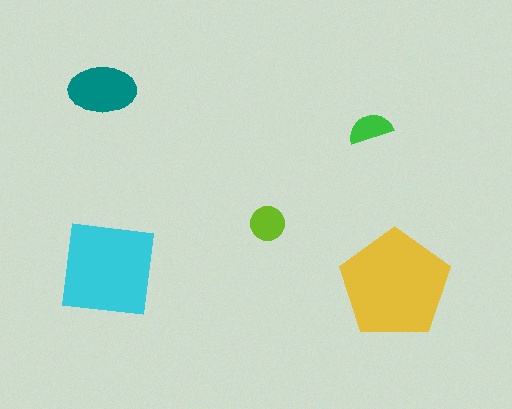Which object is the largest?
The yellow pentagon.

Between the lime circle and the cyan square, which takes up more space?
The cyan square.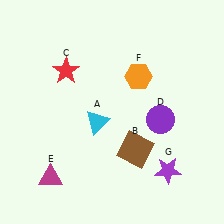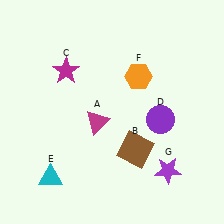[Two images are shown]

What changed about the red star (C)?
In Image 1, C is red. In Image 2, it changed to magenta.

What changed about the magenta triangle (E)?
In Image 1, E is magenta. In Image 2, it changed to cyan.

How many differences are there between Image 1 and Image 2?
There are 3 differences between the two images.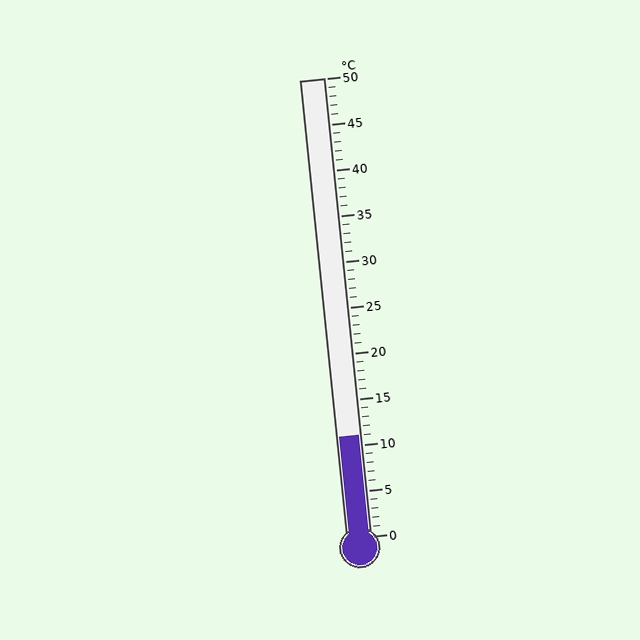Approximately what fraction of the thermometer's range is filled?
The thermometer is filled to approximately 20% of its range.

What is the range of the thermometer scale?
The thermometer scale ranges from 0°C to 50°C.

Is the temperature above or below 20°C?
The temperature is below 20°C.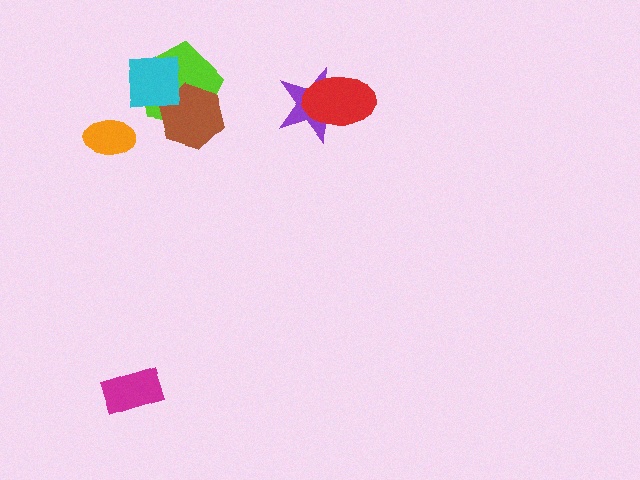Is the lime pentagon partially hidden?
Yes, it is partially covered by another shape.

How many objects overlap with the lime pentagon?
2 objects overlap with the lime pentagon.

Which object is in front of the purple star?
The red ellipse is in front of the purple star.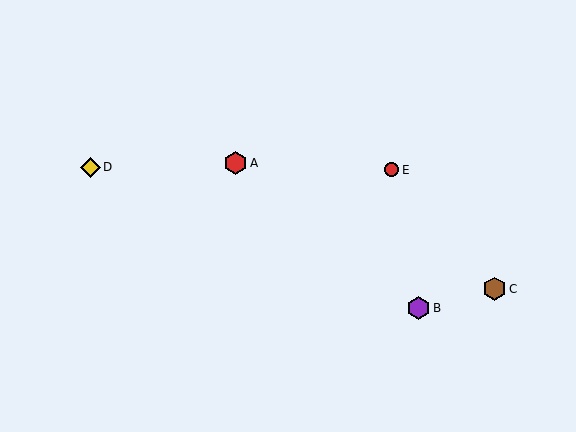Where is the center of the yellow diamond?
The center of the yellow diamond is at (91, 167).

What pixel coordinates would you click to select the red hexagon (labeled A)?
Click at (235, 163) to select the red hexagon A.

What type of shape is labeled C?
Shape C is a brown hexagon.